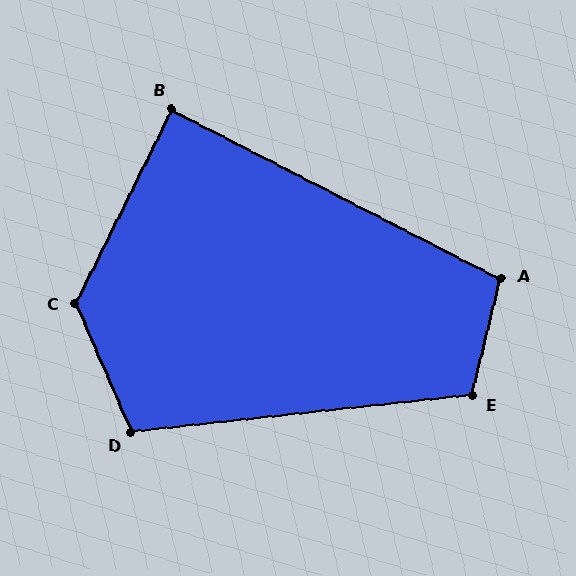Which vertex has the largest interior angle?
C, at approximately 130 degrees.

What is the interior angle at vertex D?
Approximately 107 degrees (obtuse).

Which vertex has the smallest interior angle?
B, at approximately 89 degrees.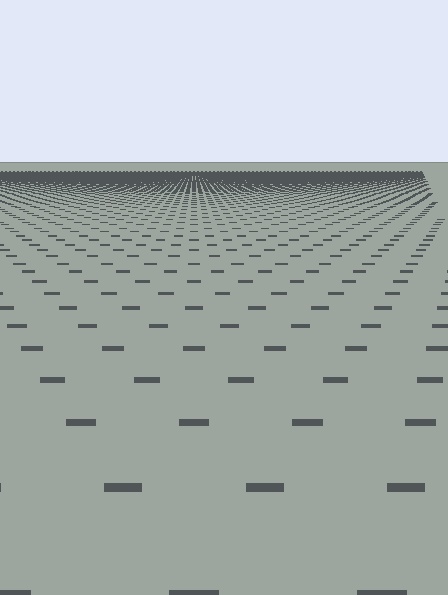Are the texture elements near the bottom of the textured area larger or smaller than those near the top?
Larger. Near the bottom, elements are closer to the viewer and appear at a bigger on-screen size.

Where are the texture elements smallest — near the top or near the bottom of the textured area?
Near the top.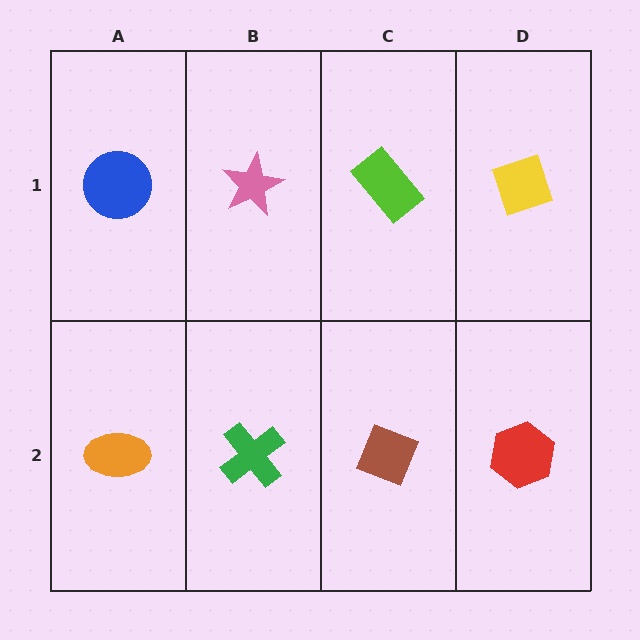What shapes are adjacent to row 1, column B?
A green cross (row 2, column B), a blue circle (row 1, column A), a lime rectangle (row 1, column C).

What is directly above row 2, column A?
A blue circle.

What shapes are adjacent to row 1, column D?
A red hexagon (row 2, column D), a lime rectangle (row 1, column C).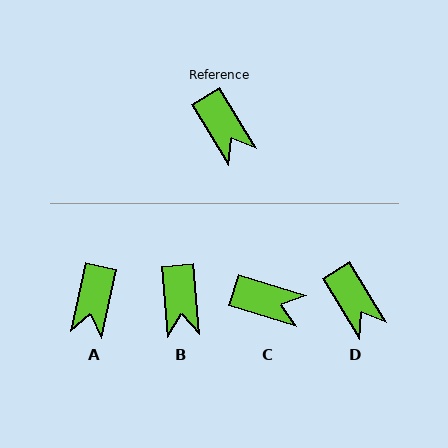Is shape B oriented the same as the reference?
No, it is off by about 27 degrees.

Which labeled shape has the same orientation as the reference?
D.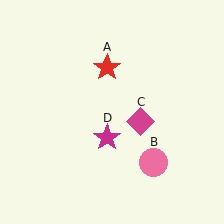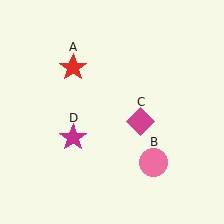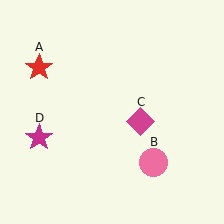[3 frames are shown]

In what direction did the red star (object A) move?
The red star (object A) moved left.